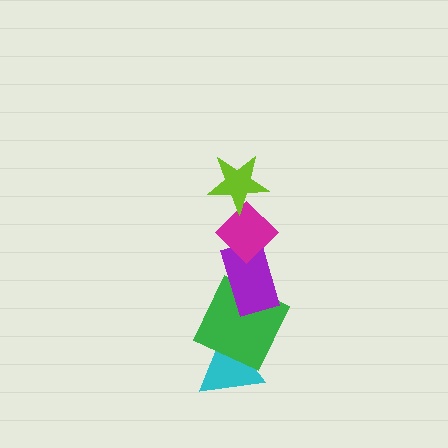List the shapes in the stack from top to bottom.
From top to bottom: the lime star, the magenta diamond, the purple rectangle, the green square, the cyan triangle.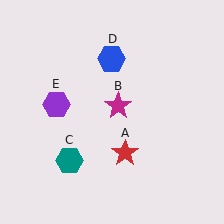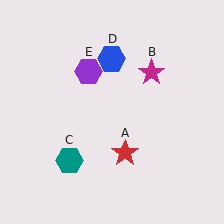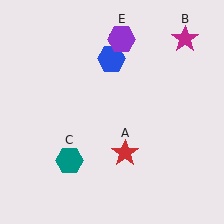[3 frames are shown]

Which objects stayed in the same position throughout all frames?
Red star (object A) and teal hexagon (object C) and blue hexagon (object D) remained stationary.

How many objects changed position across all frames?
2 objects changed position: magenta star (object B), purple hexagon (object E).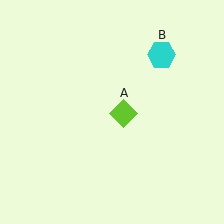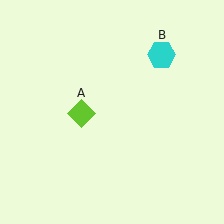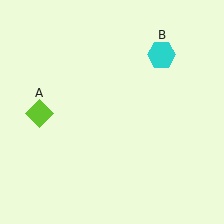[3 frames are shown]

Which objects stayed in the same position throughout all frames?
Cyan hexagon (object B) remained stationary.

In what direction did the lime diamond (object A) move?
The lime diamond (object A) moved left.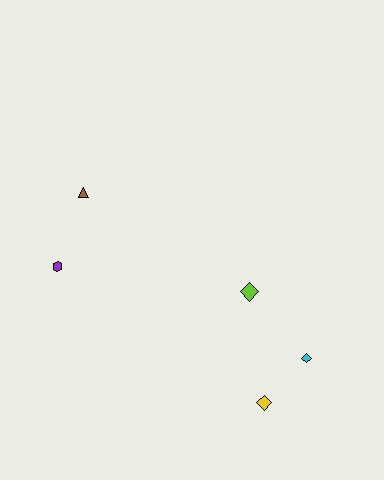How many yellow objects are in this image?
There is 1 yellow object.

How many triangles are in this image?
There is 1 triangle.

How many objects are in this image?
There are 5 objects.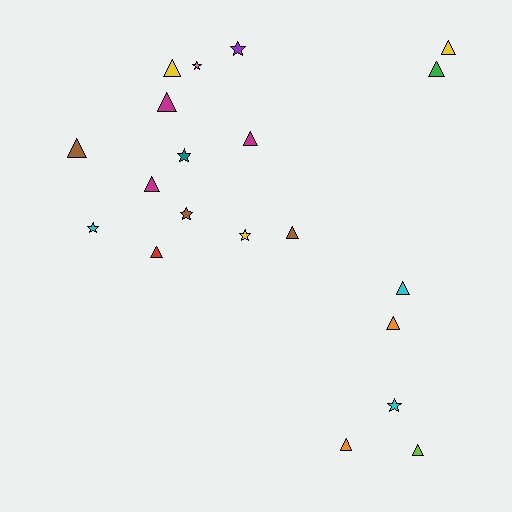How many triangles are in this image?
There are 13 triangles.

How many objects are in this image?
There are 20 objects.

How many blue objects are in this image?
There are no blue objects.